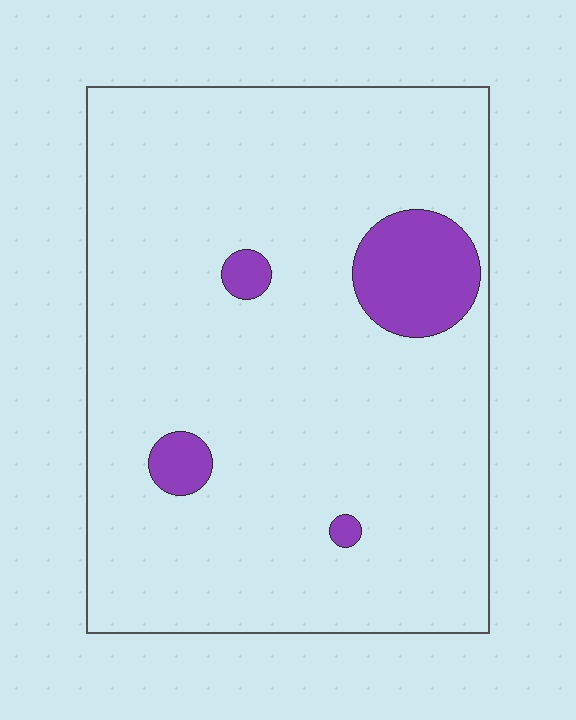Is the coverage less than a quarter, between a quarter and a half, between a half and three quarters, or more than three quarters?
Less than a quarter.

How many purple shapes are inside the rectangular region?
4.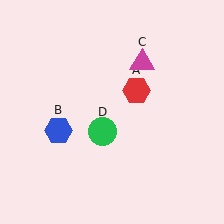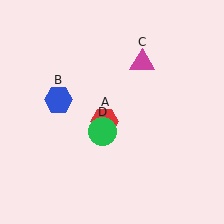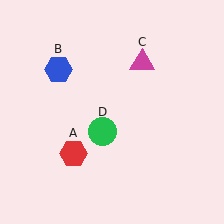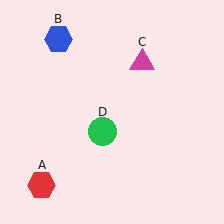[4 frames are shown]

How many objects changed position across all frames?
2 objects changed position: red hexagon (object A), blue hexagon (object B).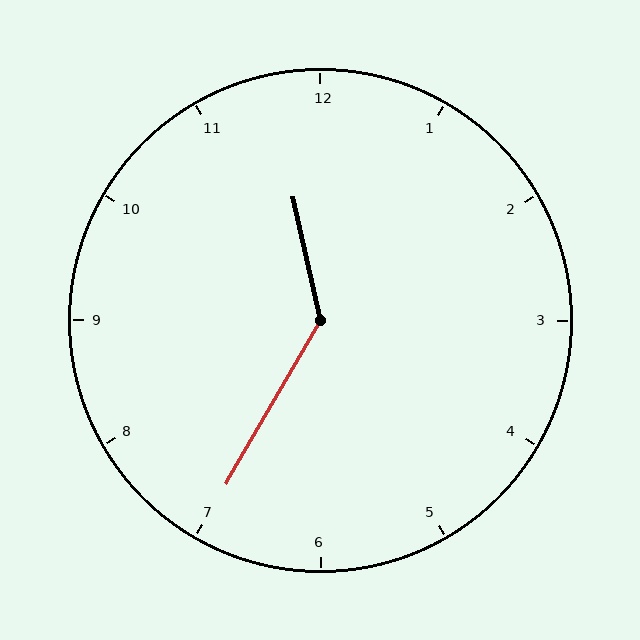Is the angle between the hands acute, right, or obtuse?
It is obtuse.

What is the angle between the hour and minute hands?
Approximately 138 degrees.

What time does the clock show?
11:35.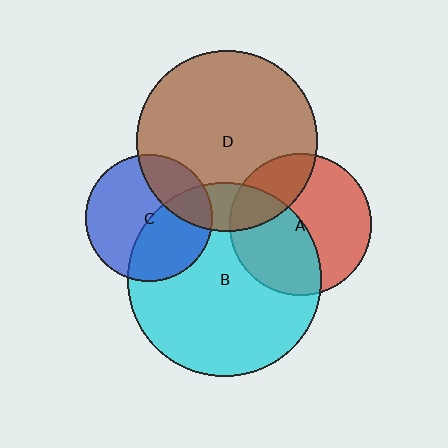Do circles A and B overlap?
Yes.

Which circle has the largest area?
Circle B (cyan).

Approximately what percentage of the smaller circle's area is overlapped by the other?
Approximately 45%.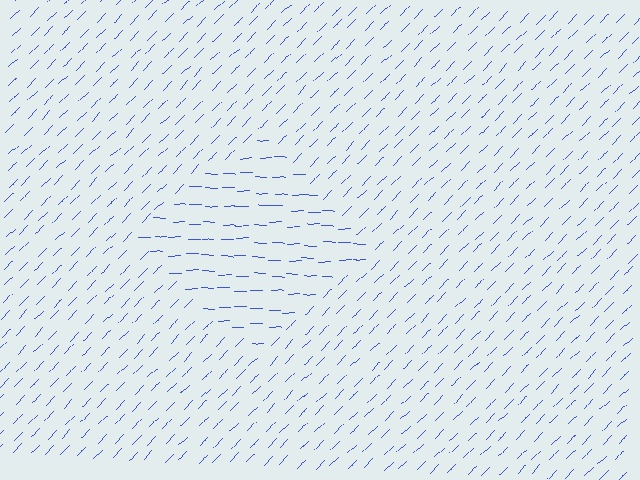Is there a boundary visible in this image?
Yes, there is a texture boundary formed by a change in line orientation.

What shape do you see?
I see a diamond.